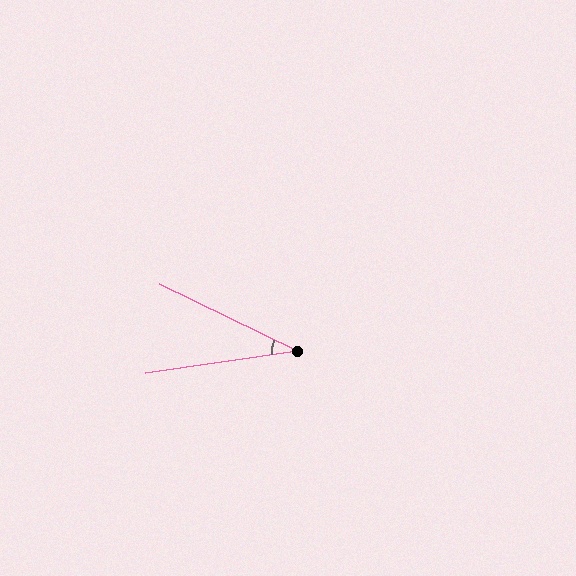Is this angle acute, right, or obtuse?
It is acute.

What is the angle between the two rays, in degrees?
Approximately 34 degrees.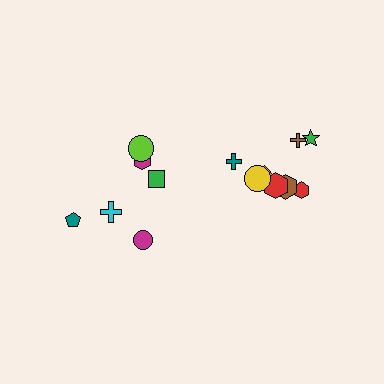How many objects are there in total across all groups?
There are 14 objects.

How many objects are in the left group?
There are 6 objects.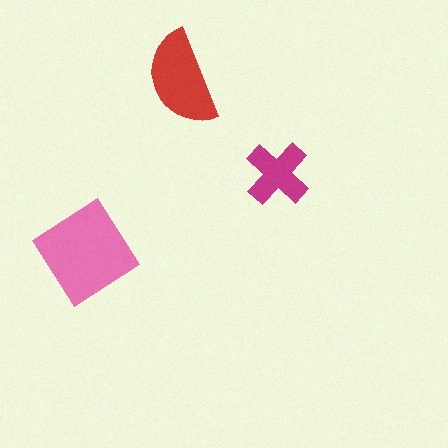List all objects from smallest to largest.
The magenta cross, the red semicircle, the pink diamond.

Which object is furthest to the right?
The magenta cross is rightmost.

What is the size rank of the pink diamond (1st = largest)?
1st.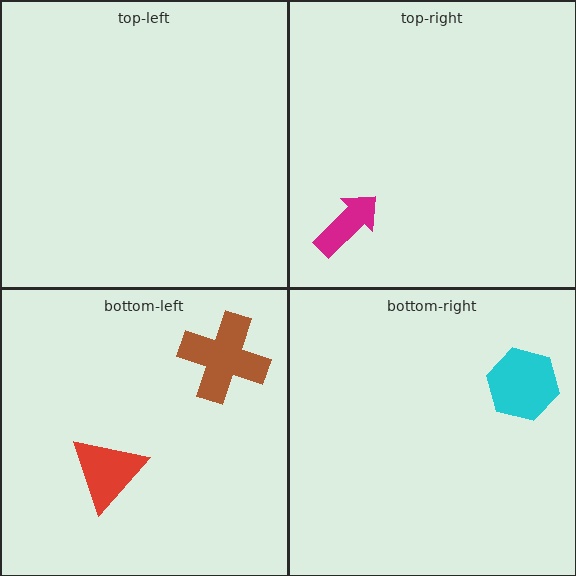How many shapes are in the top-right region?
1.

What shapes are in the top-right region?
The magenta arrow.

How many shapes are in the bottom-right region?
1.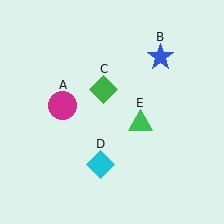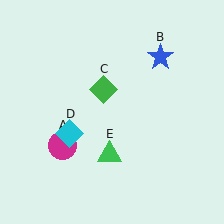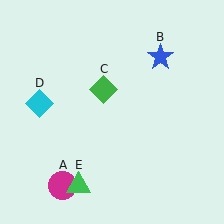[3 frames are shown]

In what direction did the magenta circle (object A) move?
The magenta circle (object A) moved down.